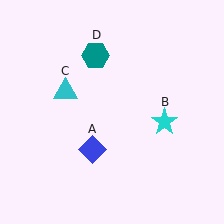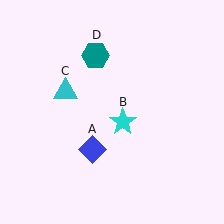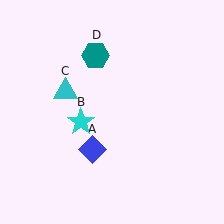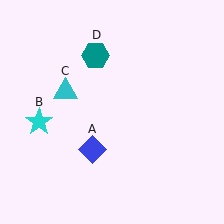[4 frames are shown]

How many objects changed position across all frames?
1 object changed position: cyan star (object B).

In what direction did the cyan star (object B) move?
The cyan star (object B) moved left.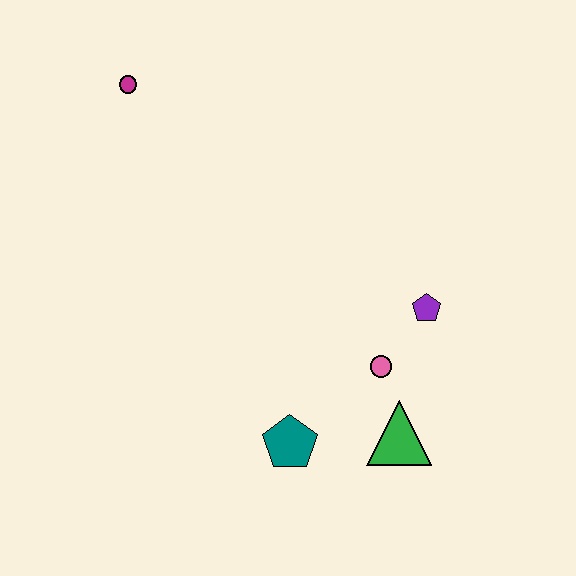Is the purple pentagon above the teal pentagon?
Yes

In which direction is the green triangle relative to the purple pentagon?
The green triangle is below the purple pentagon.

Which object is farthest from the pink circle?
The magenta circle is farthest from the pink circle.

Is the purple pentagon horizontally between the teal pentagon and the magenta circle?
No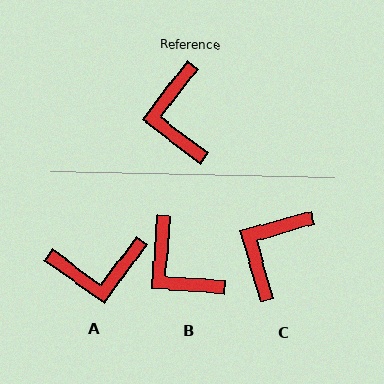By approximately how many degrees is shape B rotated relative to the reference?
Approximately 34 degrees counter-clockwise.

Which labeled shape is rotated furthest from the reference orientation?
A, about 92 degrees away.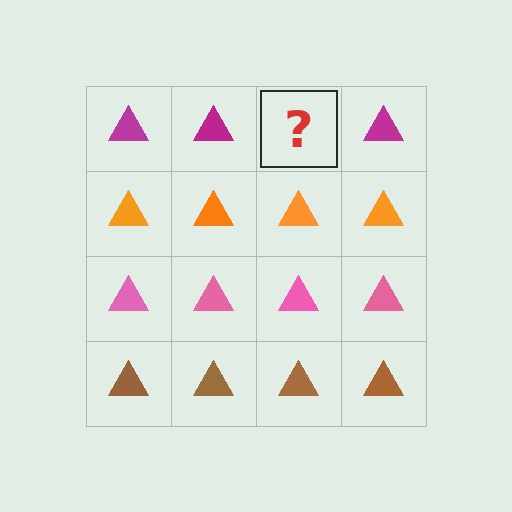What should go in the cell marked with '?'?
The missing cell should contain a magenta triangle.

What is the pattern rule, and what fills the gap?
The rule is that each row has a consistent color. The gap should be filled with a magenta triangle.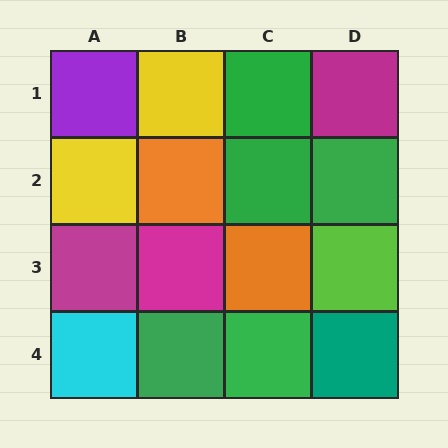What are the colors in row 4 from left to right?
Cyan, green, green, teal.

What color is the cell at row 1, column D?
Magenta.